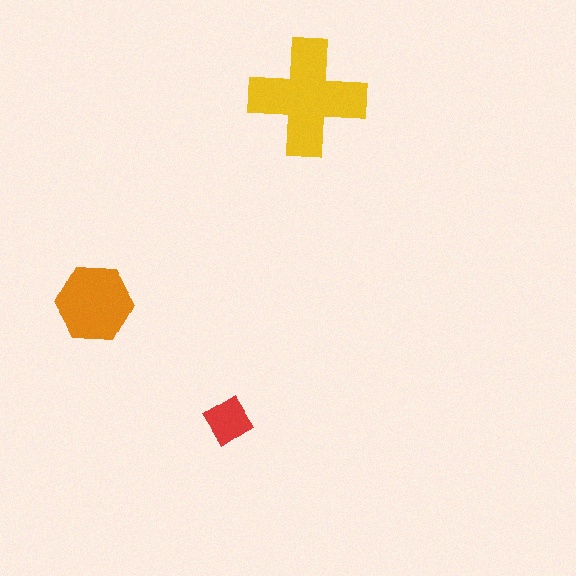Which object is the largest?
The yellow cross.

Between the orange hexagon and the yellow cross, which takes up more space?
The yellow cross.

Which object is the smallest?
The red diamond.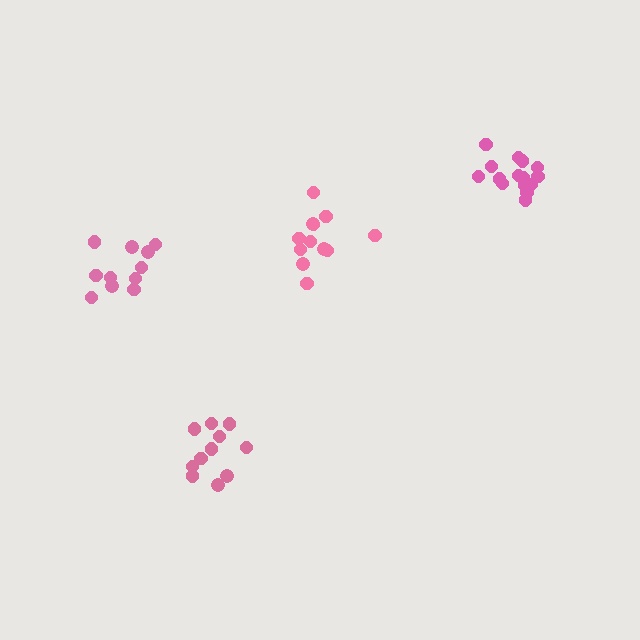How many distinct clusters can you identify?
There are 4 distinct clusters.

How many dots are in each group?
Group 1: 12 dots, Group 2: 11 dots, Group 3: 15 dots, Group 4: 11 dots (49 total).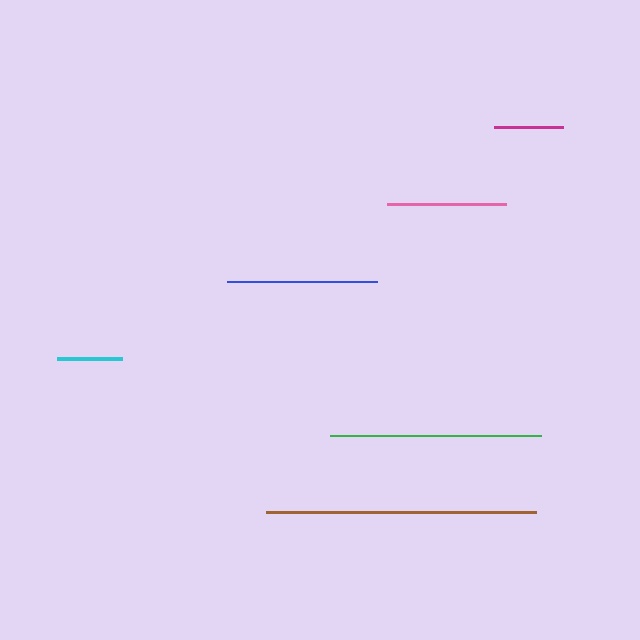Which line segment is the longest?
The brown line is the longest at approximately 270 pixels.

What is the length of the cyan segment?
The cyan segment is approximately 66 pixels long.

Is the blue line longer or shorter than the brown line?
The brown line is longer than the blue line.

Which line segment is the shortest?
The cyan line is the shortest at approximately 66 pixels.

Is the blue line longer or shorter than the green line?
The green line is longer than the blue line.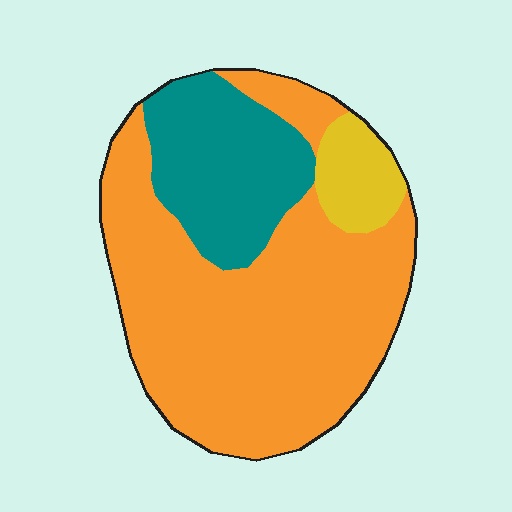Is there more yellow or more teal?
Teal.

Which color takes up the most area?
Orange, at roughly 70%.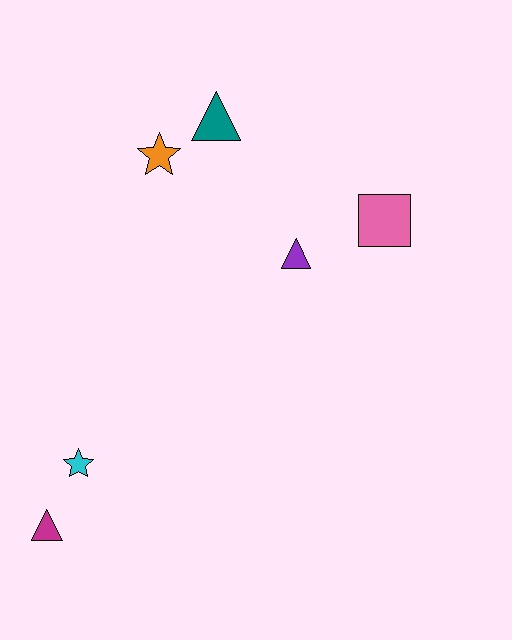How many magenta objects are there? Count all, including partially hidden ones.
There is 1 magenta object.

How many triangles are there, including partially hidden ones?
There are 3 triangles.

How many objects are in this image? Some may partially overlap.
There are 6 objects.